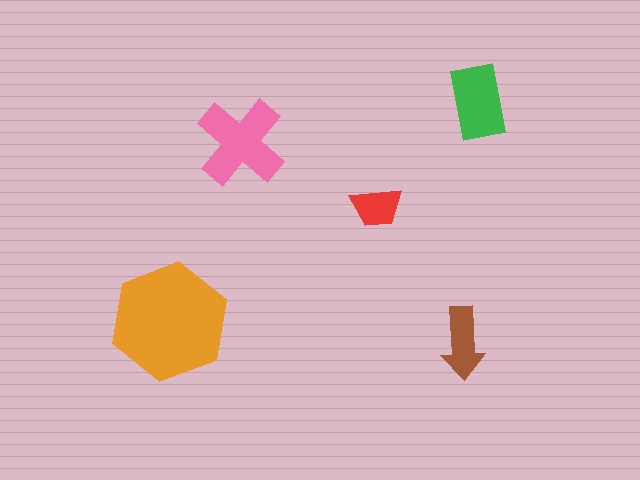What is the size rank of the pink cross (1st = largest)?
2nd.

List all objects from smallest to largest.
The red trapezoid, the brown arrow, the green rectangle, the pink cross, the orange hexagon.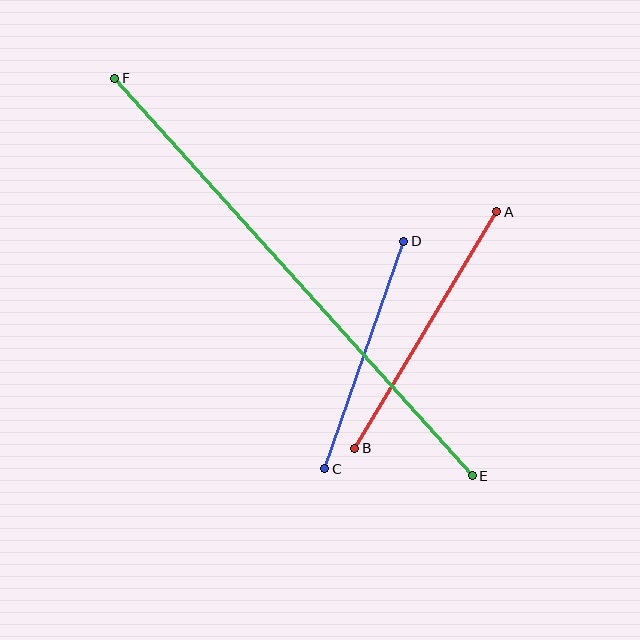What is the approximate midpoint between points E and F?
The midpoint is at approximately (294, 277) pixels.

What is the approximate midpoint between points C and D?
The midpoint is at approximately (364, 355) pixels.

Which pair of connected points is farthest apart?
Points E and F are farthest apart.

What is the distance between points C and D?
The distance is approximately 241 pixels.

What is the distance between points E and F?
The distance is approximately 534 pixels.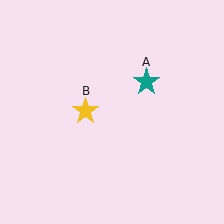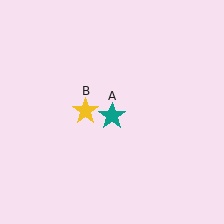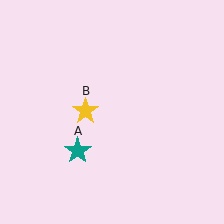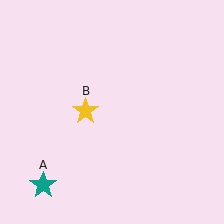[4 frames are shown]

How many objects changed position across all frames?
1 object changed position: teal star (object A).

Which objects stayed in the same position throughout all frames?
Yellow star (object B) remained stationary.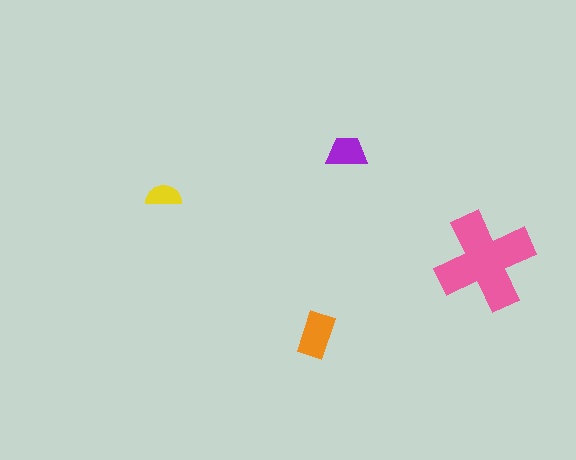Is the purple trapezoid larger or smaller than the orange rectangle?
Smaller.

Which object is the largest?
The pink cross.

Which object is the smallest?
The yellow semicircle.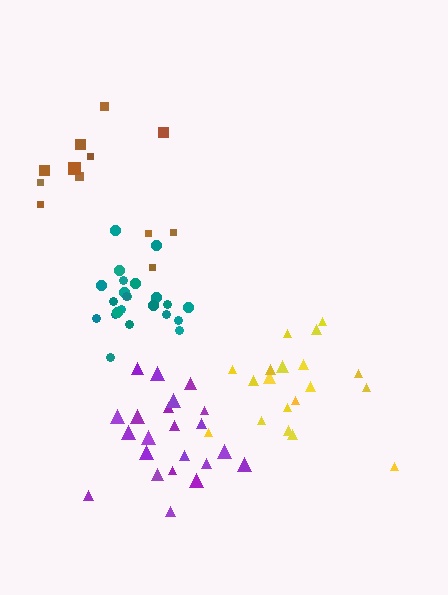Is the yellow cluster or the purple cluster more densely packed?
Yellow.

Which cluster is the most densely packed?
Teal.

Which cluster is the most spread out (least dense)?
Brown.